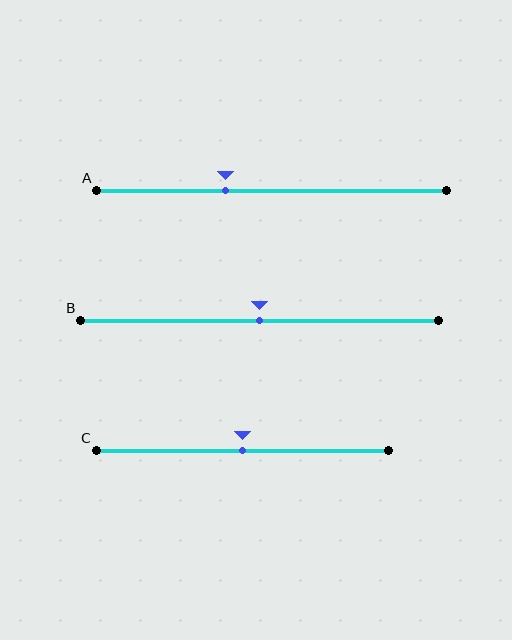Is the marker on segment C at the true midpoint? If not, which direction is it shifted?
Yes, the marker on segment C is at the true midpoint.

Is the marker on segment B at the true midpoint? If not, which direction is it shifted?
Yes, the marker on segment B is at the true midpoint.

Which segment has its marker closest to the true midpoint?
Segment B has its marker closest to the true midpoint.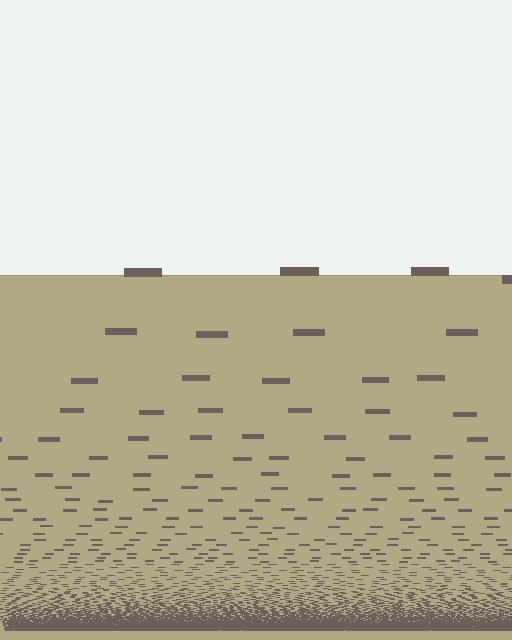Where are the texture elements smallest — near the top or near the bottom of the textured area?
Near the bottom.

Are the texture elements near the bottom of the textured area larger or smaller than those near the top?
Smaller. The gradient is inverted — elements near the bottom are smaller and denser.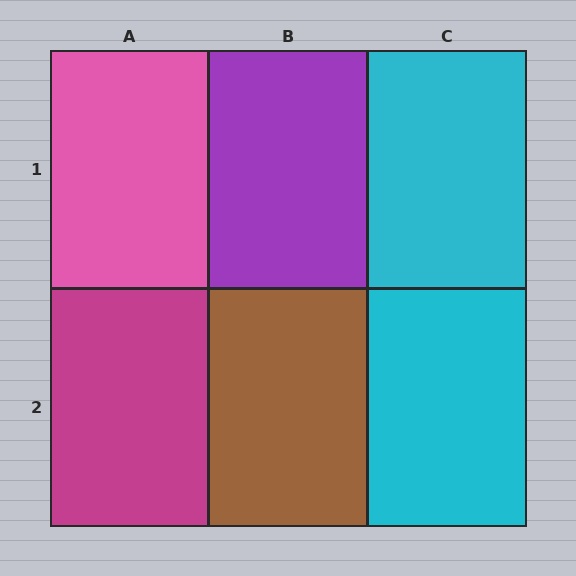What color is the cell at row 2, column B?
Brown.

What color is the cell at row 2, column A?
Magenta.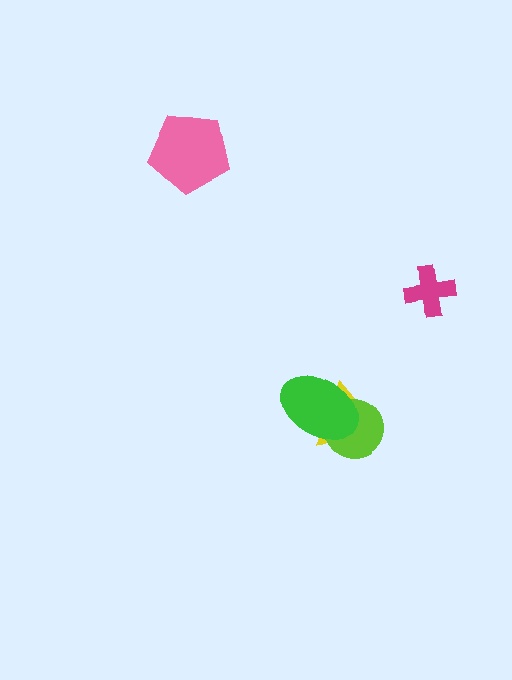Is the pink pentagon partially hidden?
No, no other shape covers it.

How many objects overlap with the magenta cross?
0 objects overlap with the magenta cross.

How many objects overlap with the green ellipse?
2 objects overlap with the green ellipse.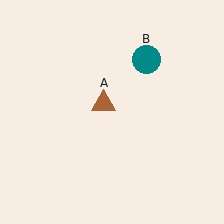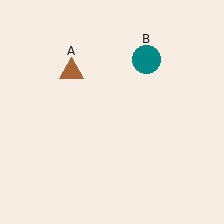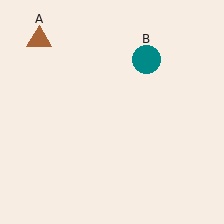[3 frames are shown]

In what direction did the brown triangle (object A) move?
The brown triangle (object A) moved up and to the left.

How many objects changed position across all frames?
1 object changed position: brown triangle (object A).